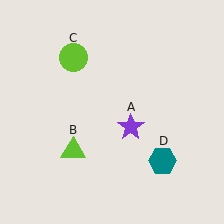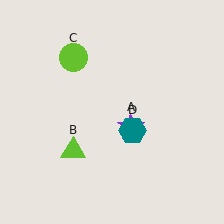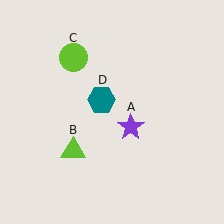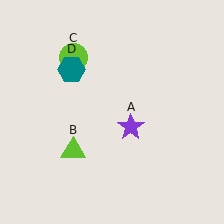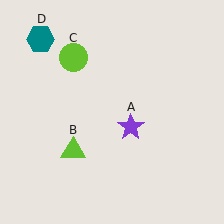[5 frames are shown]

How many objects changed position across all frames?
1 object changed position: teal hexagon (object D).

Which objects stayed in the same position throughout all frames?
Purple star (object A) and lime triangle (object B) and lime circle (object C) remained stationary.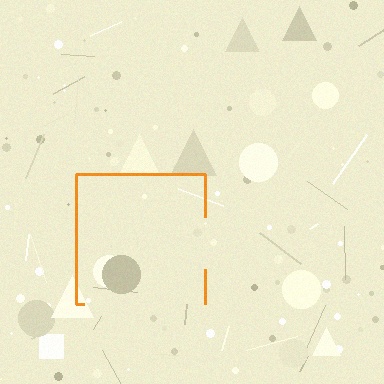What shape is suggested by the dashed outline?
The dashed outline suggests a square.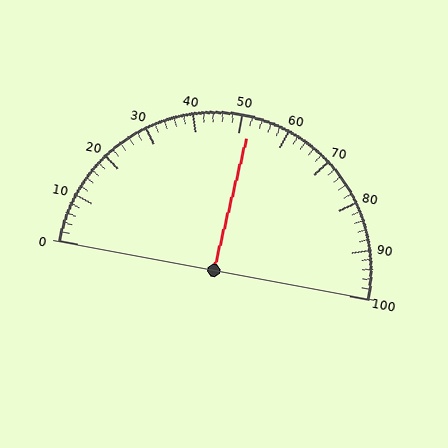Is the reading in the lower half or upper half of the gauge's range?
The reading is in the upper half of the range (0 to 100).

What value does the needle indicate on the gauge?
The needle indicates approximately 52.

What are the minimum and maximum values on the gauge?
The gauge ranges from 0 to 100.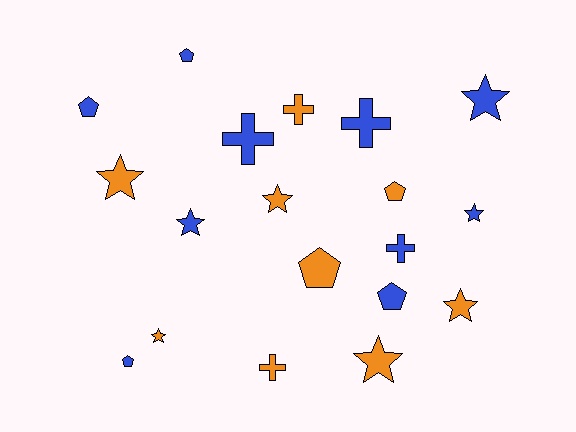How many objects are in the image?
There are 19 objects.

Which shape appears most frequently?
Star, with 8 objects.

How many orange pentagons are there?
There are 2 orange pentagons.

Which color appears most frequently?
Blue, with 10 objects.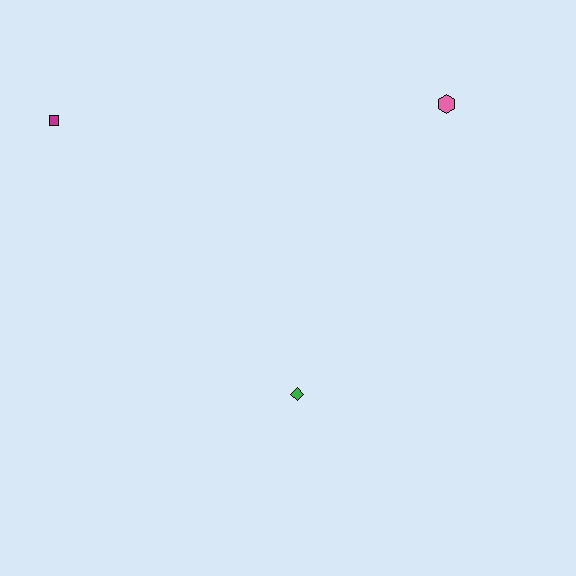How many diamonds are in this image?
There is 1 diamond.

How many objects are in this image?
There are 3 objects.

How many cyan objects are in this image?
There are no cyan objects.